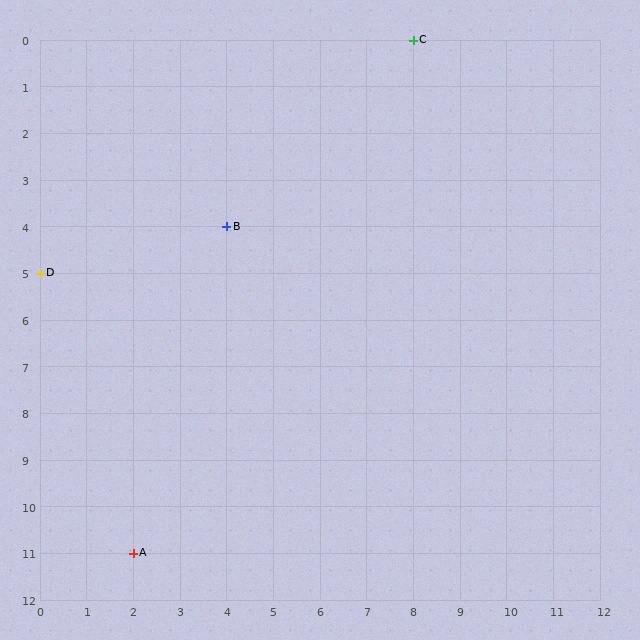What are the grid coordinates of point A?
Point A is at grid coordinates (2, 11).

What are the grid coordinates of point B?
Point B is at grid coordinates (4, 4).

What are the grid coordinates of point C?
Point C is at grid coordinates (8, 0).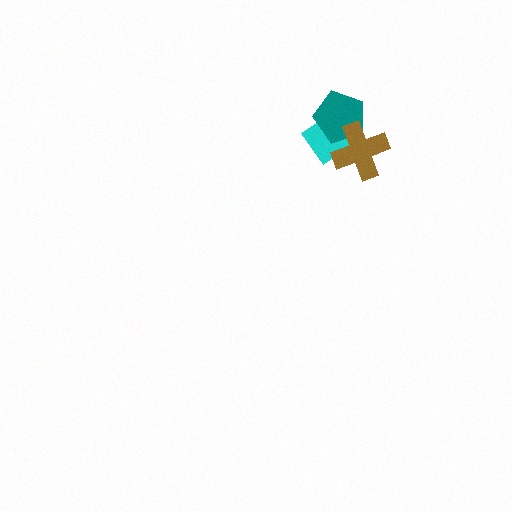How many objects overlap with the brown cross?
2 objects overlap with the brown cross.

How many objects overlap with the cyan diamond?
2 objects overlap with the cyan diamond.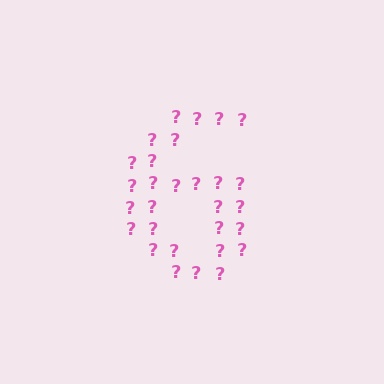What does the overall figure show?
The overall figure shows the digit 6.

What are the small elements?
The small elements are question marks.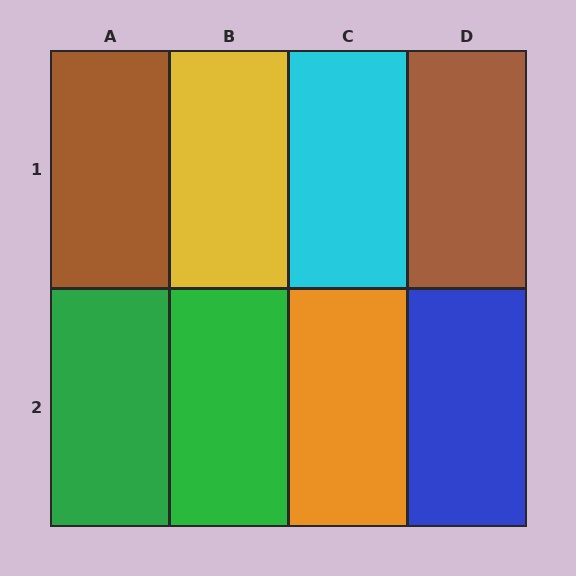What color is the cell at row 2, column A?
Green.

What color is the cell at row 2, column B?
Green.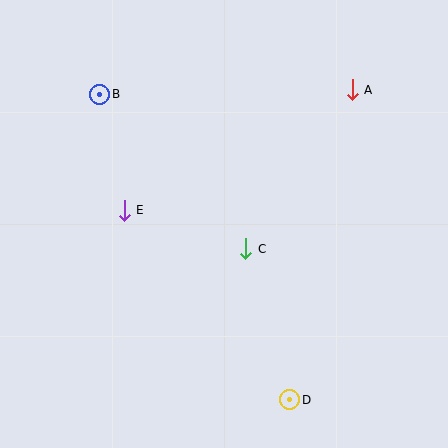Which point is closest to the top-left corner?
Point B is closest to the top-left corner.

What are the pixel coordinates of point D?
Point D is at (290, 400).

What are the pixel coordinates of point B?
Point B is at (100, 94).